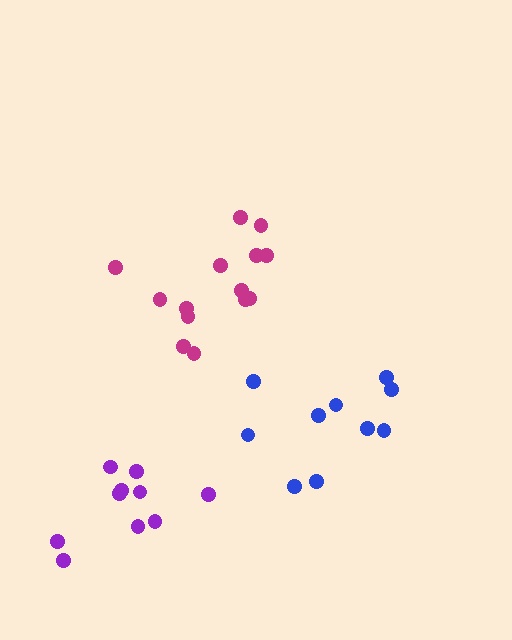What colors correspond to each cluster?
The clusters are colored: blue, magenta, purple.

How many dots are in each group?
Group 1: 10 dots, Group 2: 14 dots, Group 3: 10 dots (34 total).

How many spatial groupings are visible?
There are 3 spatial groupings.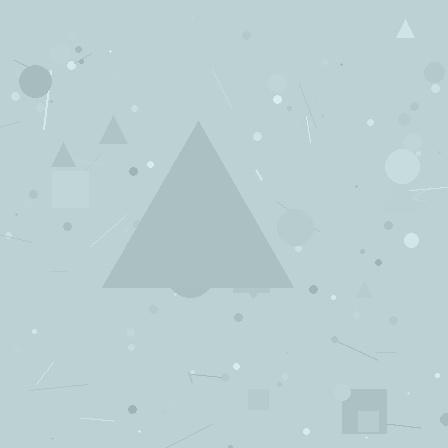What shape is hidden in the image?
A triangle is hidden in the image.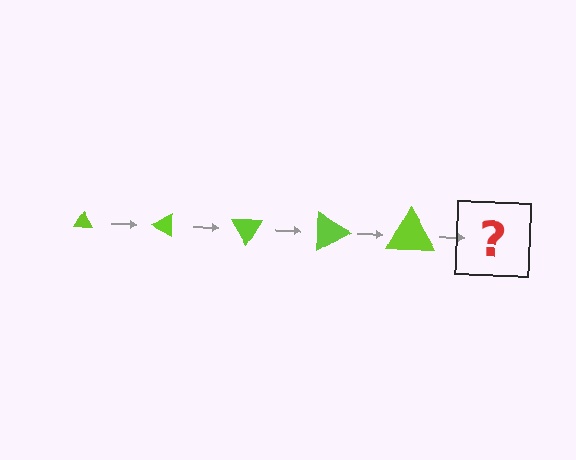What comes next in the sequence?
The next element should be a triangle, larger than the previous one and rotated 150 degrees from the start.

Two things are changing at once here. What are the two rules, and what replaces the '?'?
The two rules are that the triangle grows larger each step and it rotates 30 degrees each step. The '?' should be a triangle, larger than the previous one and rotated 150 degrees from the start.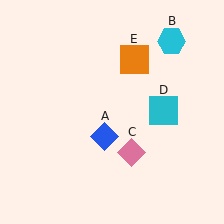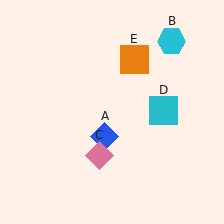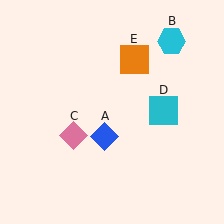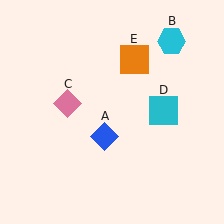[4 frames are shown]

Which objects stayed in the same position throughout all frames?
Blue diamond (object A) and cyan hexagon (object B) and cyan square (object D) and orange square (object E) remained stationary.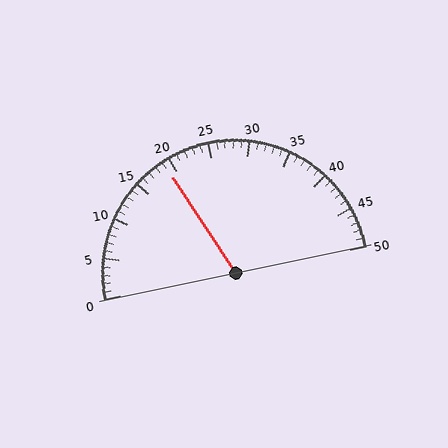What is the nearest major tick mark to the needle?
The nearest major tick mark is 20.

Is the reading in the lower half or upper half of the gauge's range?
The reading is in the lower half of the range (0 to 50).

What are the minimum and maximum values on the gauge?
The gauge ranges from 0 to 50.